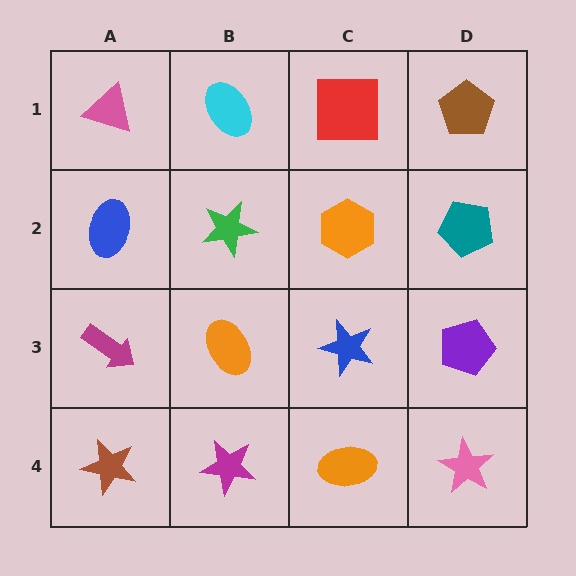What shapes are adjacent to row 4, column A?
A magenta arrow (row 3, column A), a magenta star (row 4, column B).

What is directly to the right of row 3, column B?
A blue star.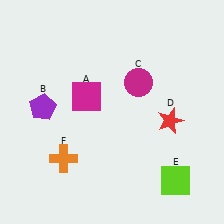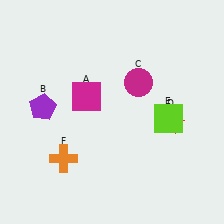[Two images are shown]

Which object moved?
The lime square (E) moved up.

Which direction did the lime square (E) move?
The lime square (E) moved up.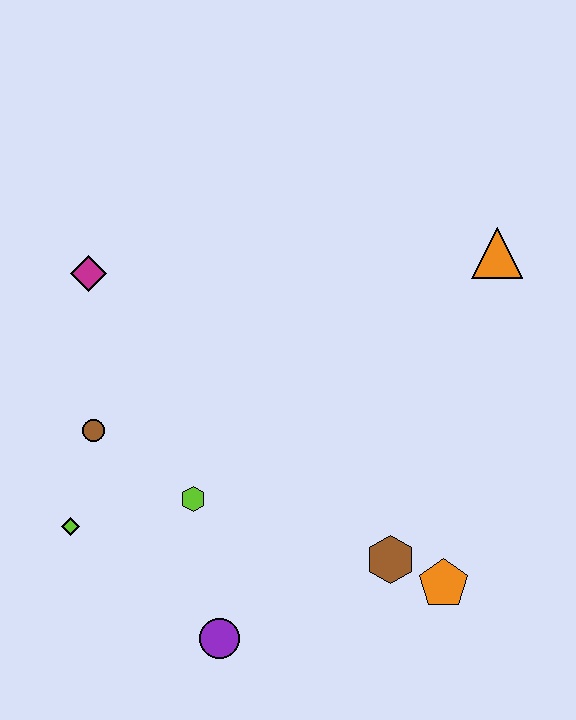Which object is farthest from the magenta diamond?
The orange pentagon is farthest from the magenta diamond.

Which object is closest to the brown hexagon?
The orange pentagon is closest to the brown hexagon.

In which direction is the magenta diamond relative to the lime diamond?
The magenta diamond is above the lime diamond.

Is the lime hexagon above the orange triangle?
No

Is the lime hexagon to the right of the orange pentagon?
No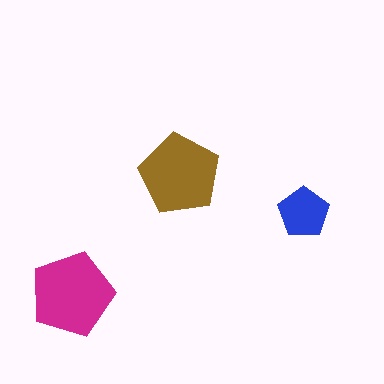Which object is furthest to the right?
The blue pentagon is rightmost.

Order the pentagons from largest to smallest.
the magenta one, the brown one, the blue one.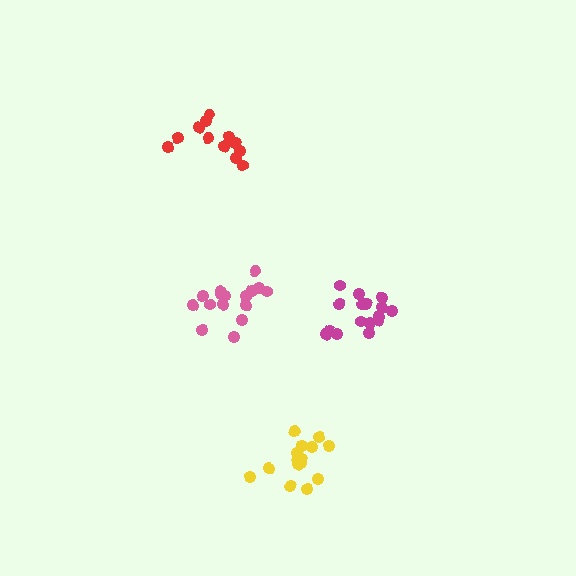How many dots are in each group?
Group 1: 16 dots, Group 2: 16 dots, Group 3: 15 dots, Group 4: 12 dots (59 total).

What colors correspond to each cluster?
The clusters are colored: magenta, pink, yellow, red.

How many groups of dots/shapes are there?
There are 4 groups.